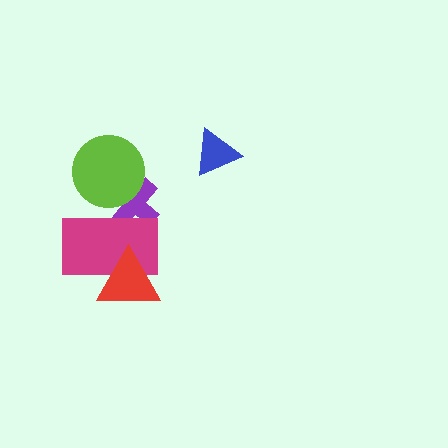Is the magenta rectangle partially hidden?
Yes, it is partially covered by another shape.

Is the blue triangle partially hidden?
No, no other shape covers it.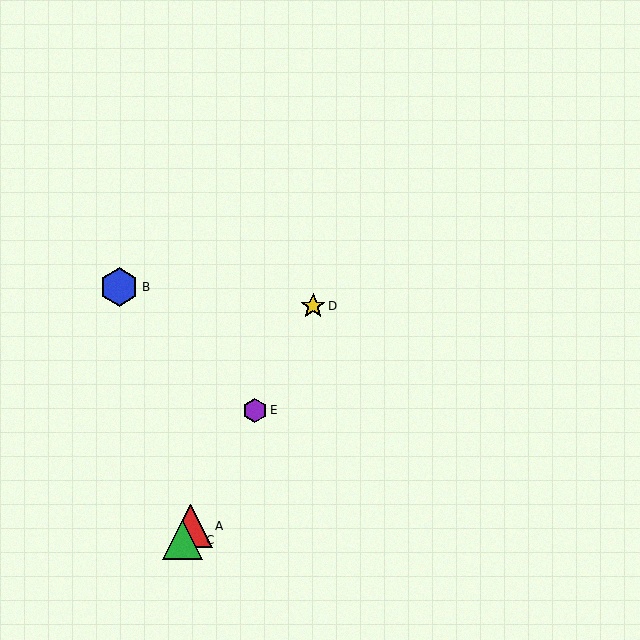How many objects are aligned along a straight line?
4 objects (A, C, D, E) are aligned along a straight line.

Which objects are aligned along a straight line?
Objects A, C, D, E are aligned along a straight line.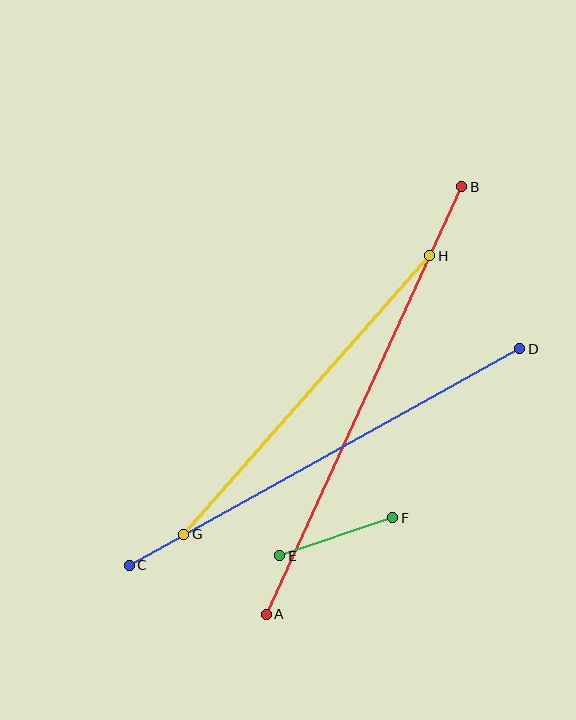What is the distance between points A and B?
The distance is approximately 470 pixels.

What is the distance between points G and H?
The distance is approximately 372 pixels.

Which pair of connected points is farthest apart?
Points A and B are farthest apart.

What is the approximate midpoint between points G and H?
The midpoint is at approximately (307, 395) pixels.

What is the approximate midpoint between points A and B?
The midpoint is at approximately (364, 401) pixels.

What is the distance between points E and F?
The distance is approximately 119 pixels.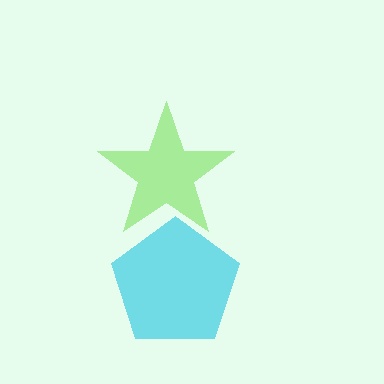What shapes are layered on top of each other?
The layered shapes are: a lime star, a cyan pentagon.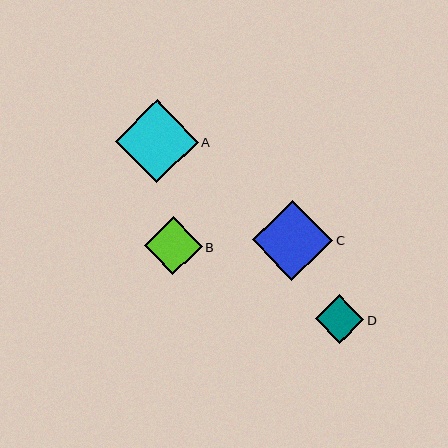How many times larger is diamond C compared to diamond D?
Diamond C is approximately 1.7 times the size of diamond D.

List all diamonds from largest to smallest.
From largest to smallest: A, C, B, D.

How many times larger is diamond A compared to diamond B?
Diamond A is approximately 1.4 times the size of diamond B.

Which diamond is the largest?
Diamond A is the largest with a size of approximately 83 pixels.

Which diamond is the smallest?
Diamond D is the smallest with a size of approximately 49 pixels.